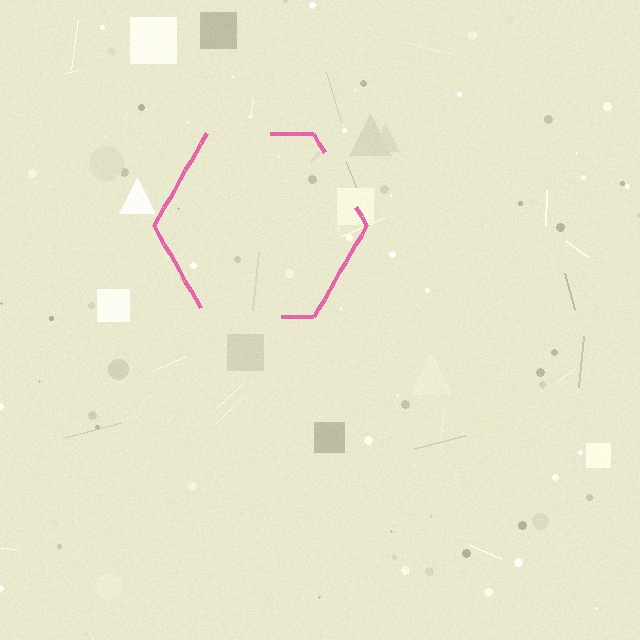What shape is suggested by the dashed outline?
The dashed outline suggests a hexagon.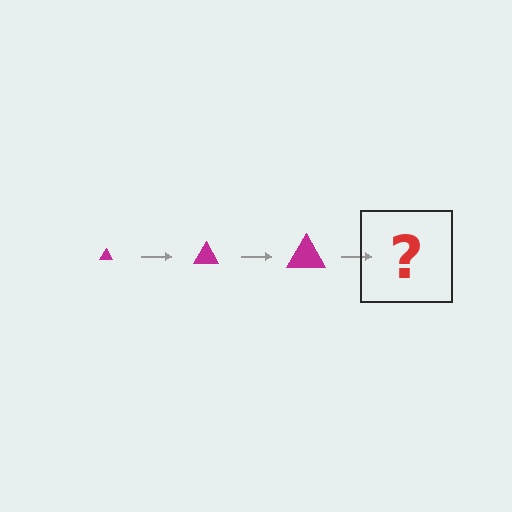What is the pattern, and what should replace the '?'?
The pattern is that the triangle gets progressively larger each step. The '?' should be a magenta triangle, larger than the previous one.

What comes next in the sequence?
The next element should be a magenta triangle, larger than the previous one.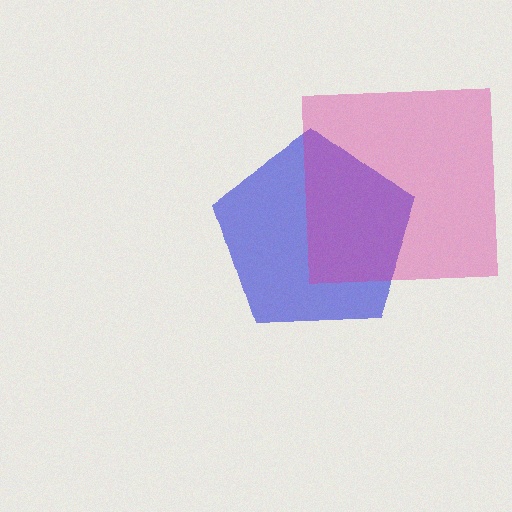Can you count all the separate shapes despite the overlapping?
Yes, there are 2 separate shapes.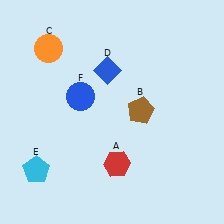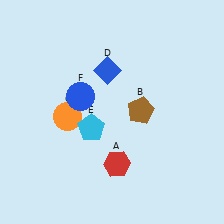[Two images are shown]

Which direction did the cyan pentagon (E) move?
The cyan pentagon (E) moved right.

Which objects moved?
The objects that moved are: the orange circle (C), the cyan pentagon (E).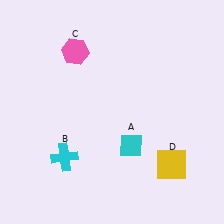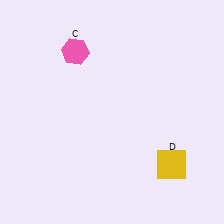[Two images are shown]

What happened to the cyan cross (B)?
The cyan cross (B) was removed in Image 2. It was in the bottom-left area of Image 1.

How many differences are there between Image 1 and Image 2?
There are 2 differences between the two images.